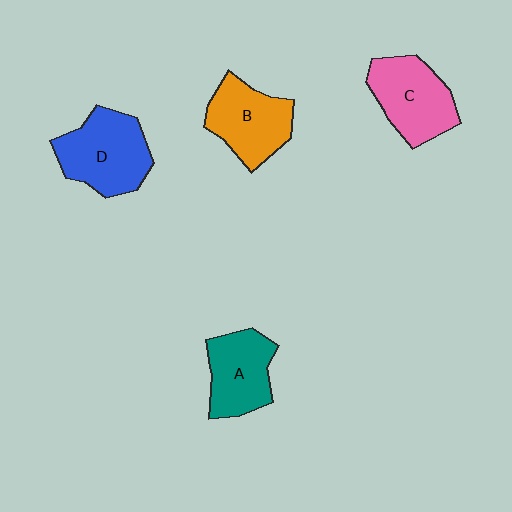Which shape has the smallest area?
Shape A (teal).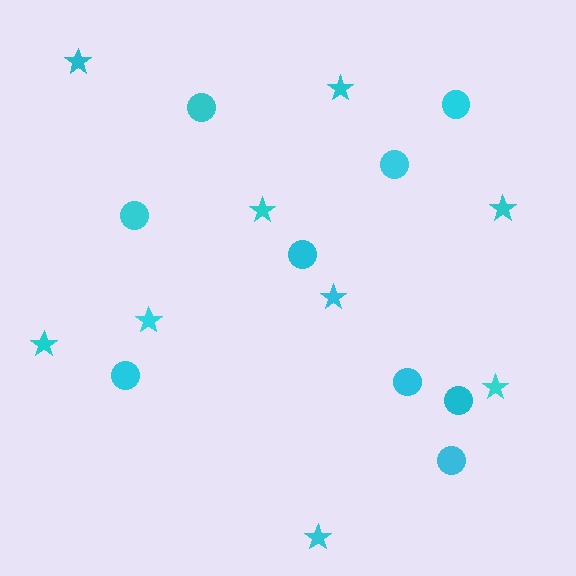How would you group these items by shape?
There are 2 groups: one group of circles (9) and one group of stars (9).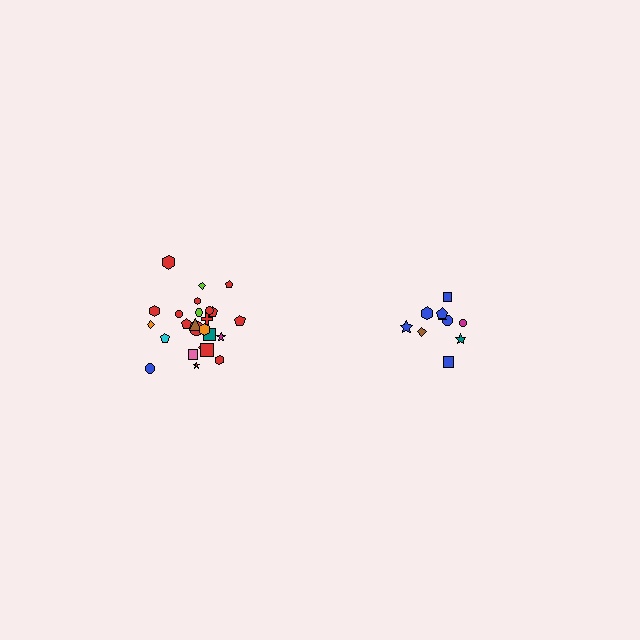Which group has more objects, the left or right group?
The left group.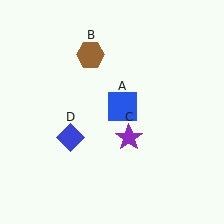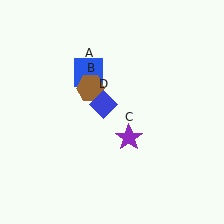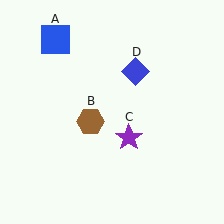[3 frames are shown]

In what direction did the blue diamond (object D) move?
The blue diamond (object D) moved up and to the right.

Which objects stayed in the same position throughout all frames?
Purple star (object C) remained stationary.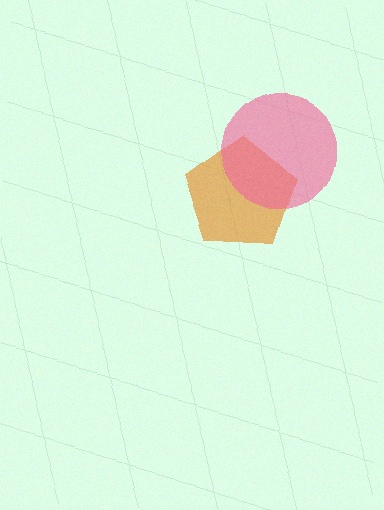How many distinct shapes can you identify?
There are 2 distinct shapes: an orange pentagon, a pink circle.